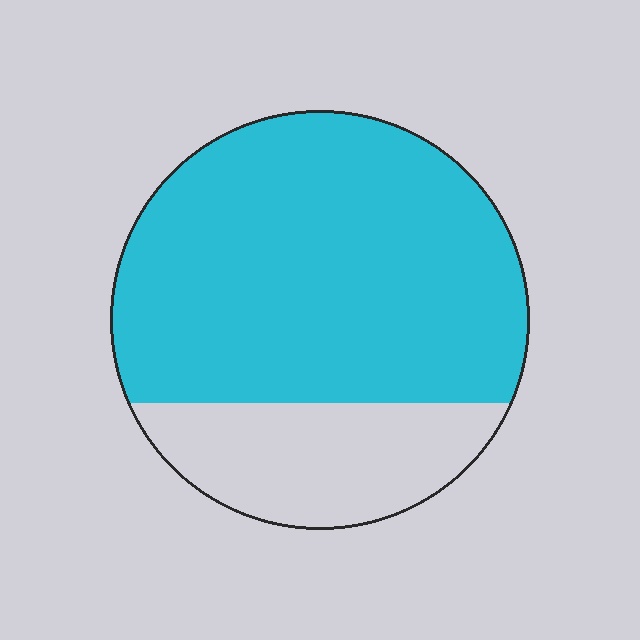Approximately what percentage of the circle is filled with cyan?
Approximately 75%.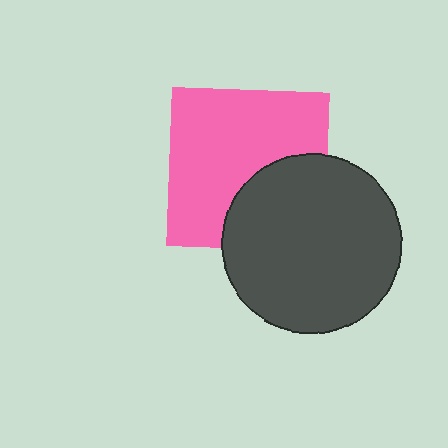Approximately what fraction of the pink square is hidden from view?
Roughly 33% of the pink square is hidden behind the dark gray circle.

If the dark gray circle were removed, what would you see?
You would see the complete pink square.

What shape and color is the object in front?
The object in front is a dark gray circle.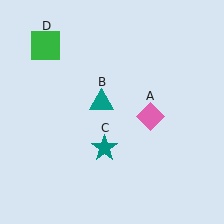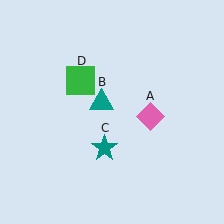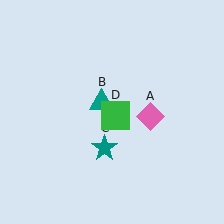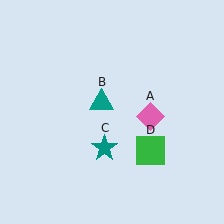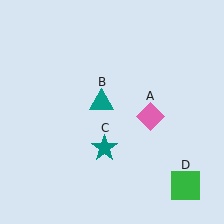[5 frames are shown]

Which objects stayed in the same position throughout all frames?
Pink diamond (object A) and teal triangle (object B) and teal star (object C) remained stationary.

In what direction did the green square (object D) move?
The green square (object D) moved down and to the right.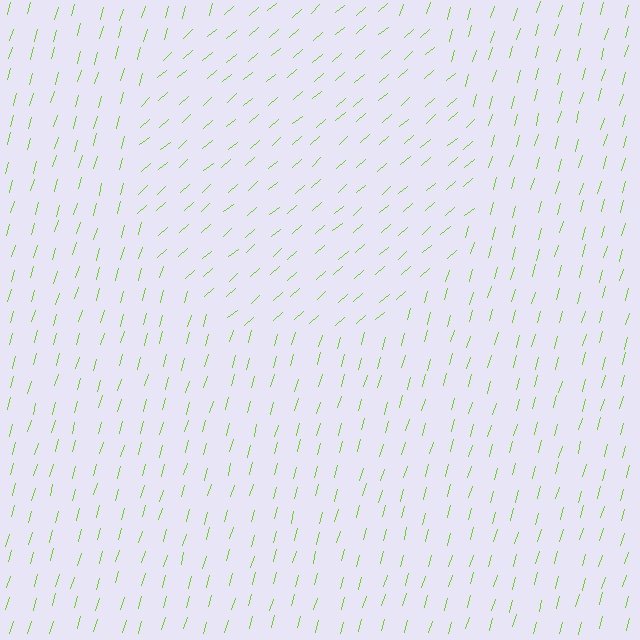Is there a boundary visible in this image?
Yes, there is a texture boundary formed by a change in line orientation.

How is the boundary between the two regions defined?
The boundary is defined purely by a change in line orientation (approximately 33 degrees difference). All lines are the same color and thickness.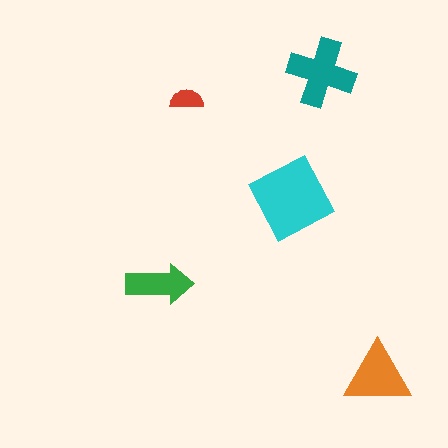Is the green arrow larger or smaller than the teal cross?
Smaller.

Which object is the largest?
The cyan diamond.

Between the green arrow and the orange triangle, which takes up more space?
The orange triangle.